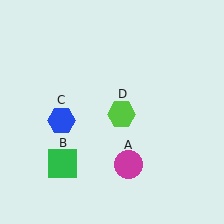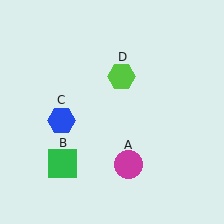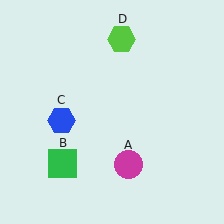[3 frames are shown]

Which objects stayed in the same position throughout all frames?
Magenta circle (object A) and green square (object B) and blue hexagon (object C) remained stationary.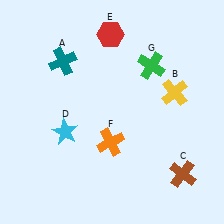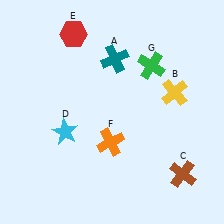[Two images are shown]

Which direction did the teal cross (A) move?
The teal cross (A) moved right.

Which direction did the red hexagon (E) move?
The red hexagon (E) moved left.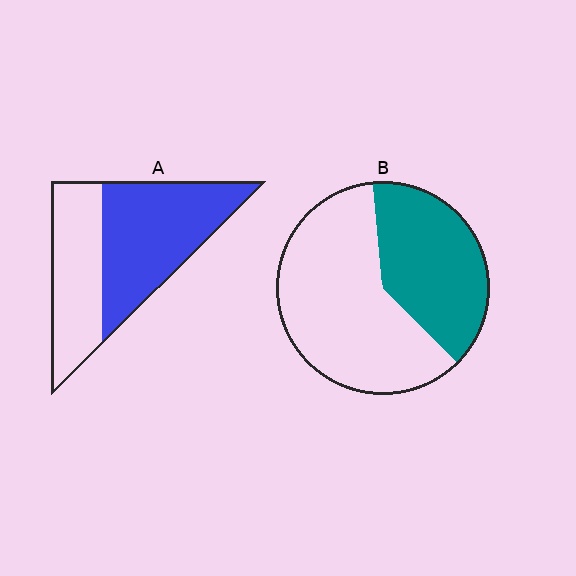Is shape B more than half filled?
No.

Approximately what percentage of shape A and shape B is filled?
A is approximately 60% and B is approximately 40%.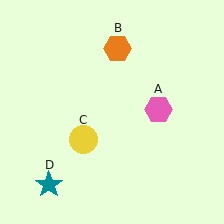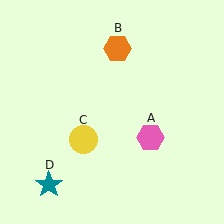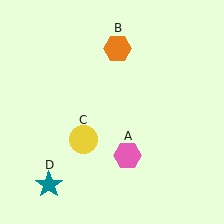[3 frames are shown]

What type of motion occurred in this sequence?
The pink hexagon (object A) rotated clockwise around the center of the scene.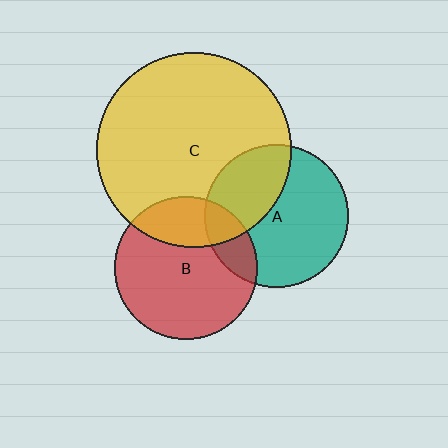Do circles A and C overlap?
Yes.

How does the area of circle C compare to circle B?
Approximately 1.9 times.